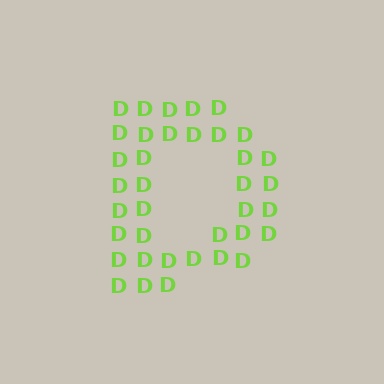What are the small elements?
The small elements are letter D's.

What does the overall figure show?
The overall figure shows the letter D.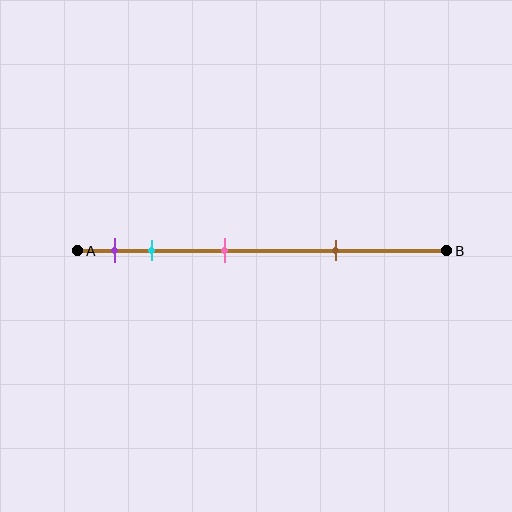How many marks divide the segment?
There are 4 marks dividing the segment.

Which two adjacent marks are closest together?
The purple and cyan marks are the closest adjacent pair.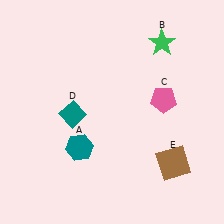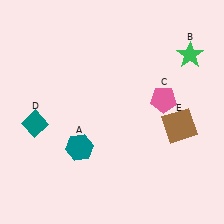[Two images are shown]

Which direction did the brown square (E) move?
The brown square (E) moved up.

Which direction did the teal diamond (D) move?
The teal diamond (D) moved left.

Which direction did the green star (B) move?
The green star (B) moved right.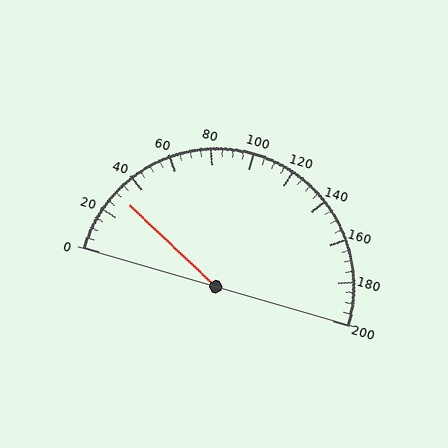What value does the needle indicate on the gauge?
The needle indicates approximately 30.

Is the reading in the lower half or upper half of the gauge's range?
The reading is in the lower half of the range (0 to 200).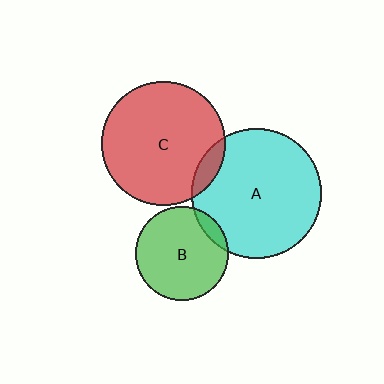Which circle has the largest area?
Circle A (cyan).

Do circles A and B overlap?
Yes.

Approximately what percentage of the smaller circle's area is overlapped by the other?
Approximately 10%.